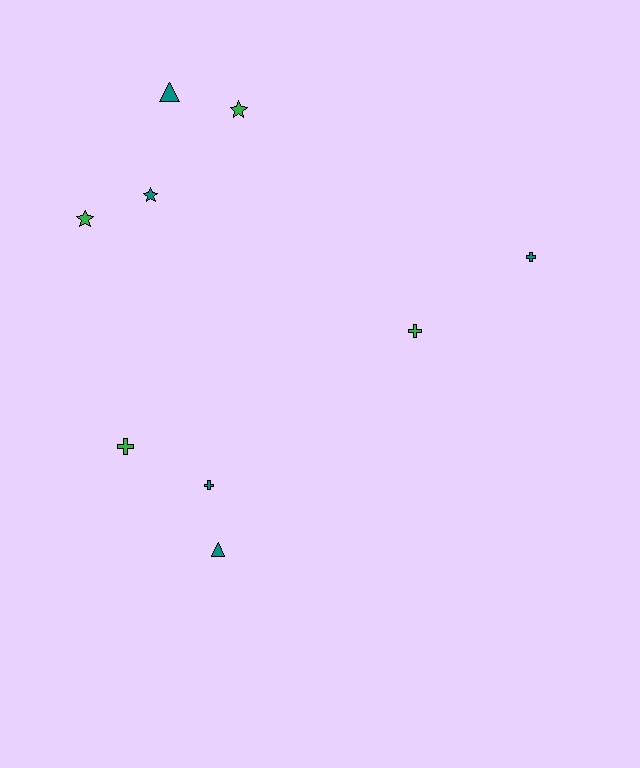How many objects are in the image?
There are 9 objects.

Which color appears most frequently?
Teal, with 5 objects.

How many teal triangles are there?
There are 2 teal triangles.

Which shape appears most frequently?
Cross, with 4 objects.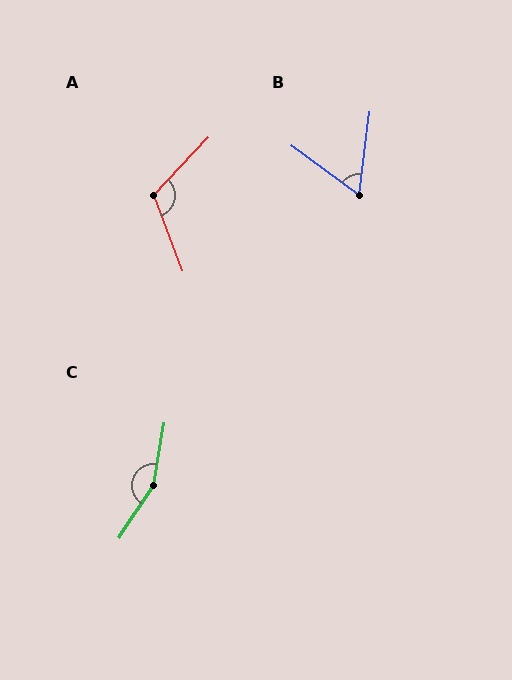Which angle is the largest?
C, at approximately 156 degrees.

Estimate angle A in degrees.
Approximately 116 degrees.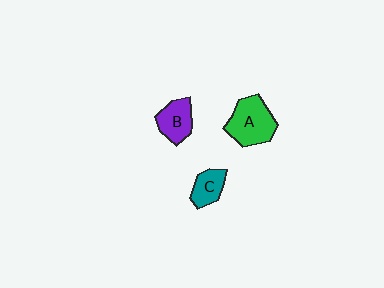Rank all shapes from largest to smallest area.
From largest to smallest: A (green), B (purple), C (teal).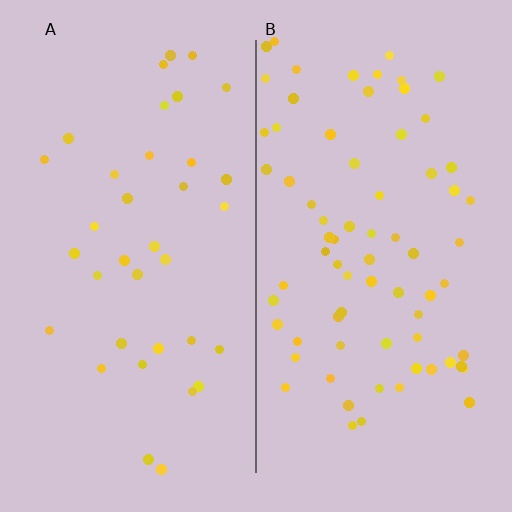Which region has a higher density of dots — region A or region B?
B (the right).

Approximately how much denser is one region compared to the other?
Approximately 2.0× — region B over region A.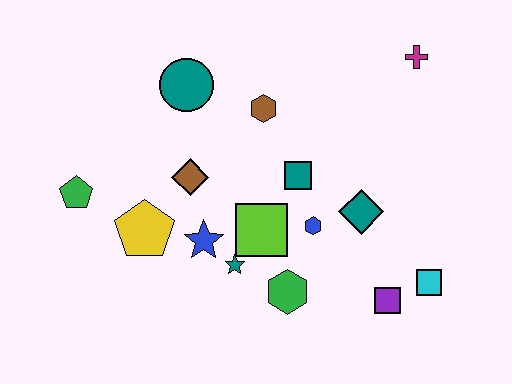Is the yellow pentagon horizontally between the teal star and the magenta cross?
No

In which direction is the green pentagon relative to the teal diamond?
The green pentagon is to the left of the teal diamond.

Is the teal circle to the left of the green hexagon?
Yes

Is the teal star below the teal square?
Yes